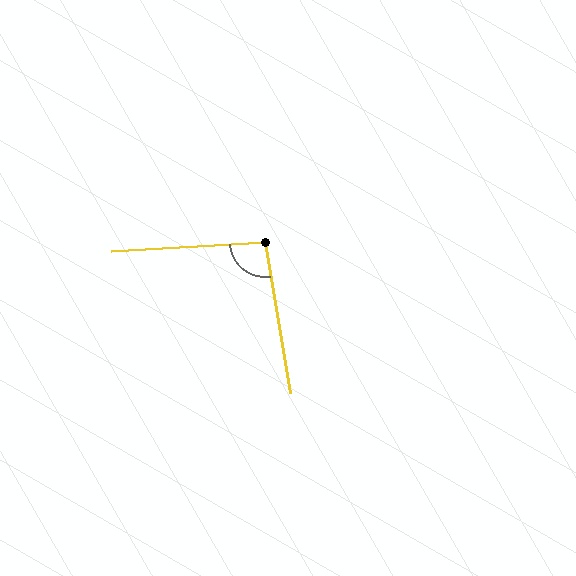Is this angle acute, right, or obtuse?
It is obtuse.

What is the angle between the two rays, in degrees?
Approximately 96 degrees.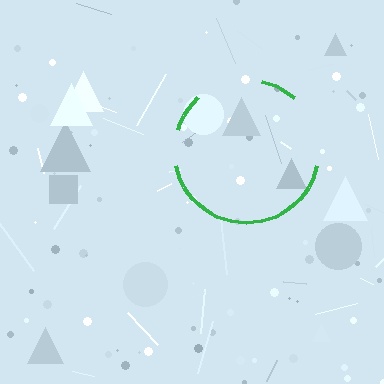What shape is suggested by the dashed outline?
The dashed outline suggests a circle.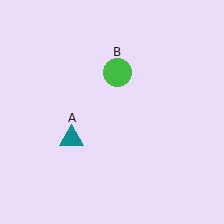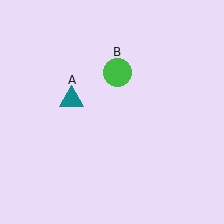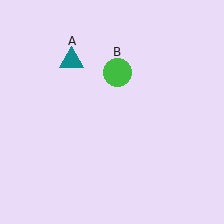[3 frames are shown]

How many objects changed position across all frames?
1 object changed position: teal triangle (object A).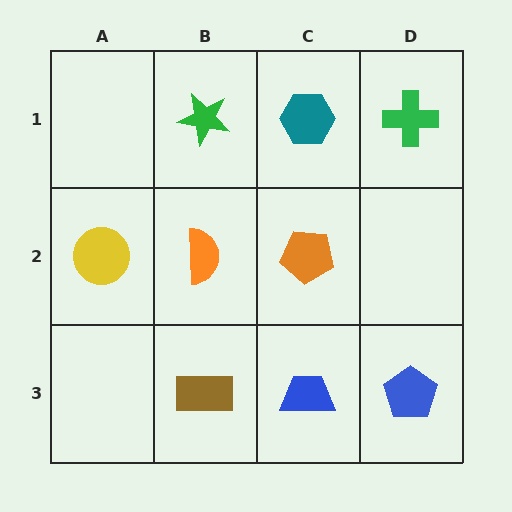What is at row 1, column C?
A teal hexagon.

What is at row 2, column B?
An orange semicircle.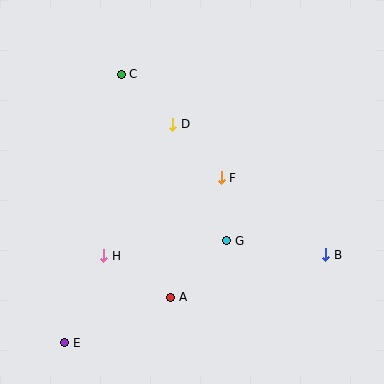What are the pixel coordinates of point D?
Point D is at (173, 124).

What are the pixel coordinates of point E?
Point E is at (65, 343).